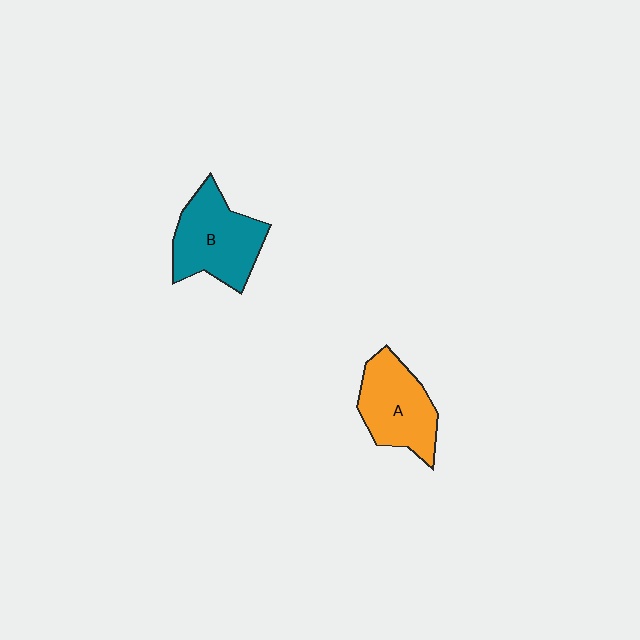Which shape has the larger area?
Shape B (teal).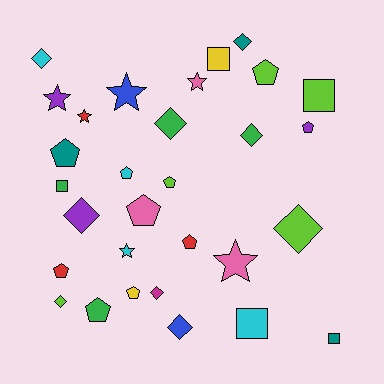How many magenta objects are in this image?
There is 1 magenta object.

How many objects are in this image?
There are 30 objects.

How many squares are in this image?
There are 5 squares.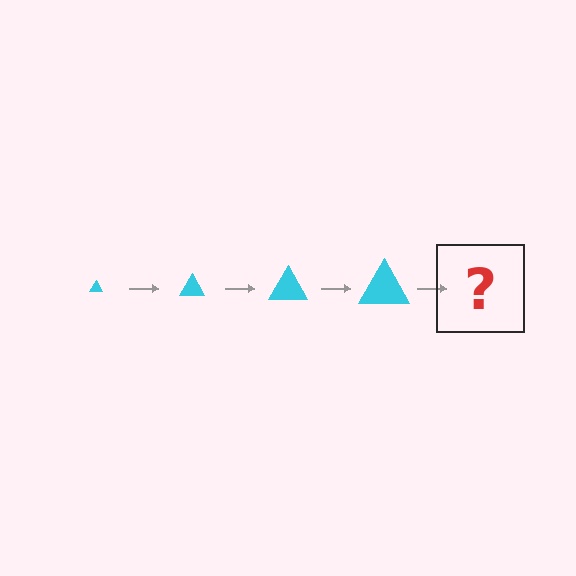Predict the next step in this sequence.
The next step is a cyan triangle, larger than the previous one.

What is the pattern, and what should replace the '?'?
The pattern is that the triangle gets progressively larger each step. The '?' should be a cyan triangle, larger than the previous one.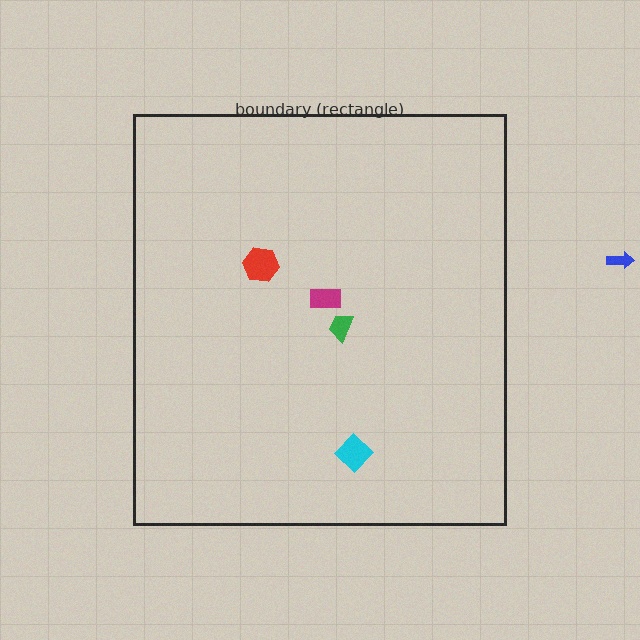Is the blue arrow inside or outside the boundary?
Outside.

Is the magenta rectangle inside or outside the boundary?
Inside.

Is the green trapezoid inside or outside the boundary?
Inside.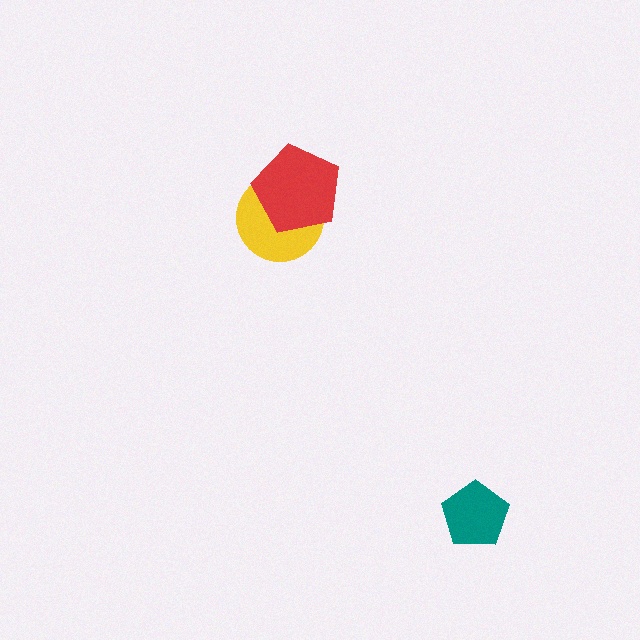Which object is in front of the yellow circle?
The red pentagon is in front of the yellow circle.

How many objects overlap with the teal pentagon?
0 objects overlap with the teal pentagon.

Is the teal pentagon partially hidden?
No, no other shape covers it.